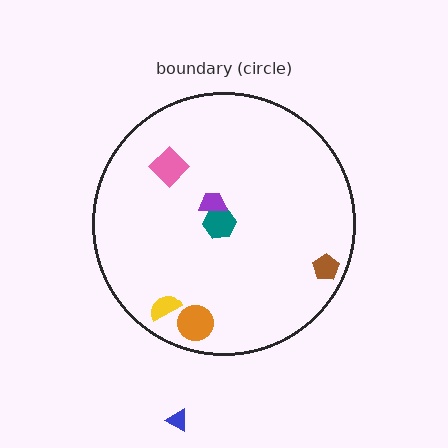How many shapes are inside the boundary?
6 inside, 1 outside.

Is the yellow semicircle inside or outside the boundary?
Inside.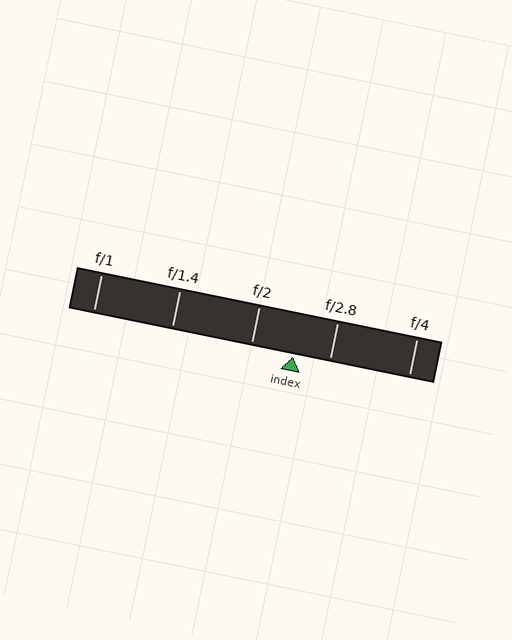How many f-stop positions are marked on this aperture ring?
There are 5 f-stop positions marked.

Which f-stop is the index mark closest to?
The index mark is closest to f/2.8.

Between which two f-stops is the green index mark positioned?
The index mark is between f/2 and f/2.8.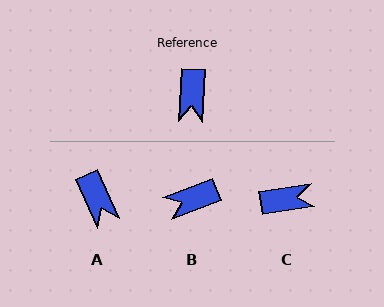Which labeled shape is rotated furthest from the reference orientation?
C, about 102 degrees away.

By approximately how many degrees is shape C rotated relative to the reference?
Approximately 102 degrees counter-clockwise.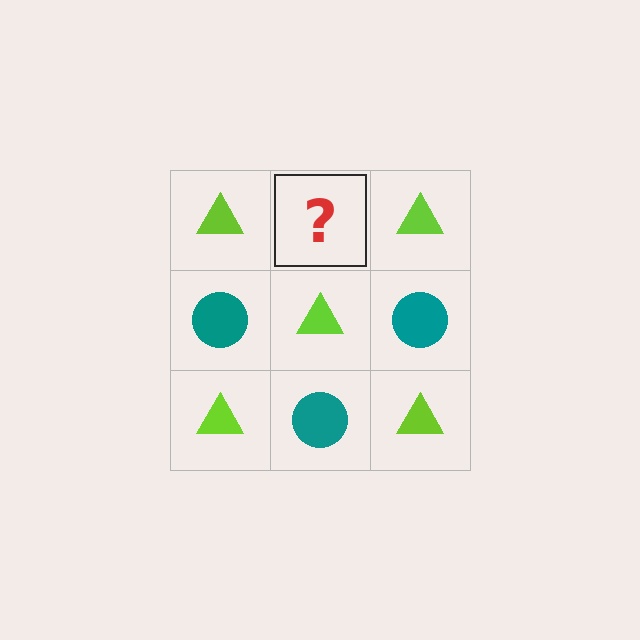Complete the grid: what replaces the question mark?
The question mark should be replaced with a teal circle.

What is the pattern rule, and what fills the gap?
The rule is that it alternates lime triangle and teal circle in a checkerboard pattern. The gap should be filled with a teal circle.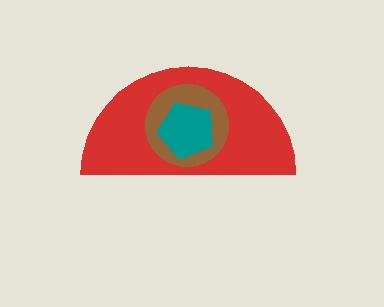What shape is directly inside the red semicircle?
The brown circle.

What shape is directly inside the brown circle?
The teal pentagon.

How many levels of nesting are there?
3.